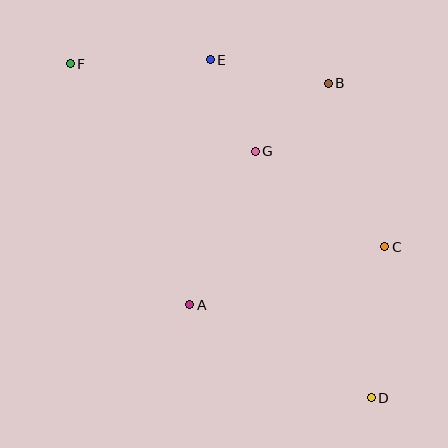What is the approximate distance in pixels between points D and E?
The distance between D and E is approximately 375 pixels.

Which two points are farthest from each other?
Points D and F are farthest from each other.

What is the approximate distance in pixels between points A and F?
The distance between A and F is approximately 269 pixels.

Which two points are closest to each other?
Points B and G are closest to each other.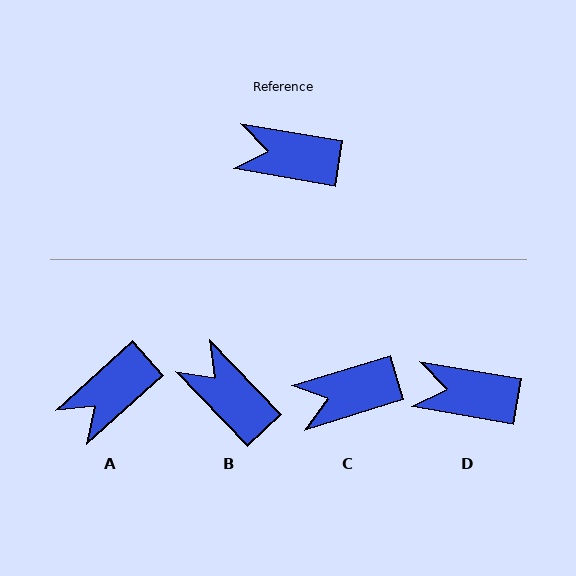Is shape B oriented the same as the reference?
No, it is off by about 37 degrees.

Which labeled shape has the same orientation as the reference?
D.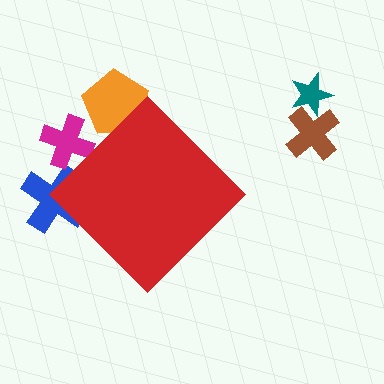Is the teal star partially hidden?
No, the teal star is fully visible.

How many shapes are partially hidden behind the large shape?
3 shapes are partially hidden.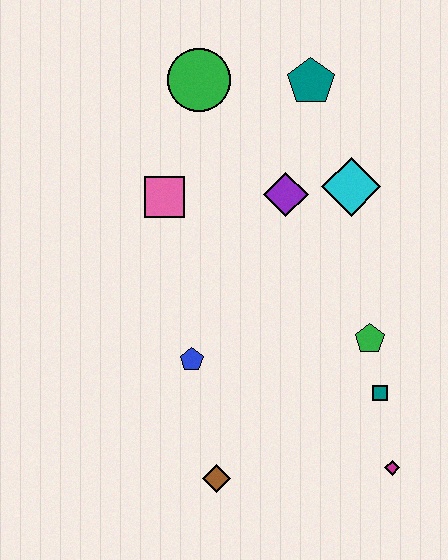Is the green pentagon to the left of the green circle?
No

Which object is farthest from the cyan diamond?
The brown diamond is farthest from the cyan diamond.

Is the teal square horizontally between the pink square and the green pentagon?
No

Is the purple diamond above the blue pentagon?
Yes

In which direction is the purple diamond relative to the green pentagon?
The purple diamond is above the green pentagon.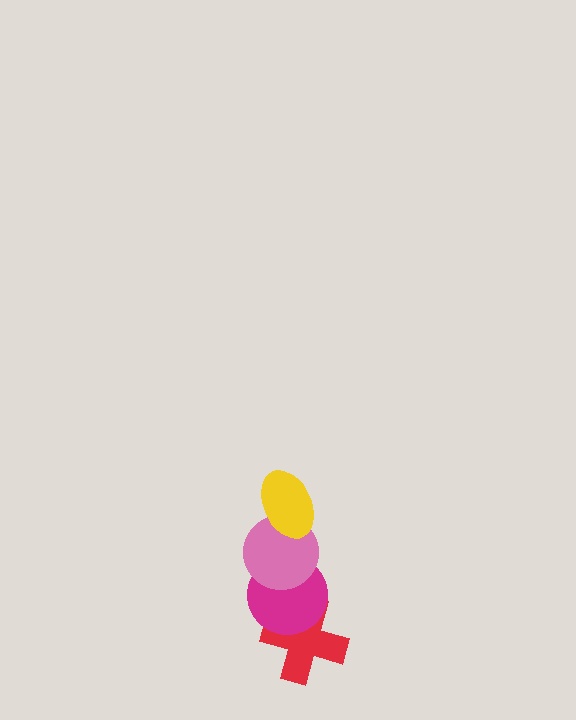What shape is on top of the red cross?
The magenta circle is on top of the red cross.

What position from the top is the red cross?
The red cross is 4th from the top.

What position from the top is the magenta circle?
The magenta circle is 3rd from the top.